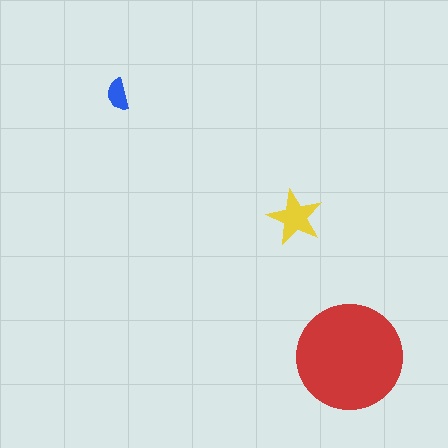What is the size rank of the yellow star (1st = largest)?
2nd.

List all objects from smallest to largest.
The blue semicircle, the yellow star, the red circle.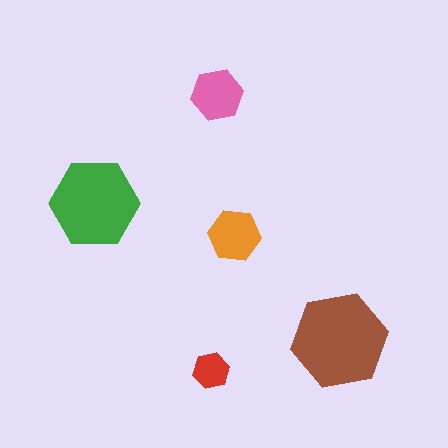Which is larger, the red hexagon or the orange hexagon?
The orange one.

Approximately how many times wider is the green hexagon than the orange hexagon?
About 1.5 times wider.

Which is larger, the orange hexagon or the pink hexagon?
The orange one.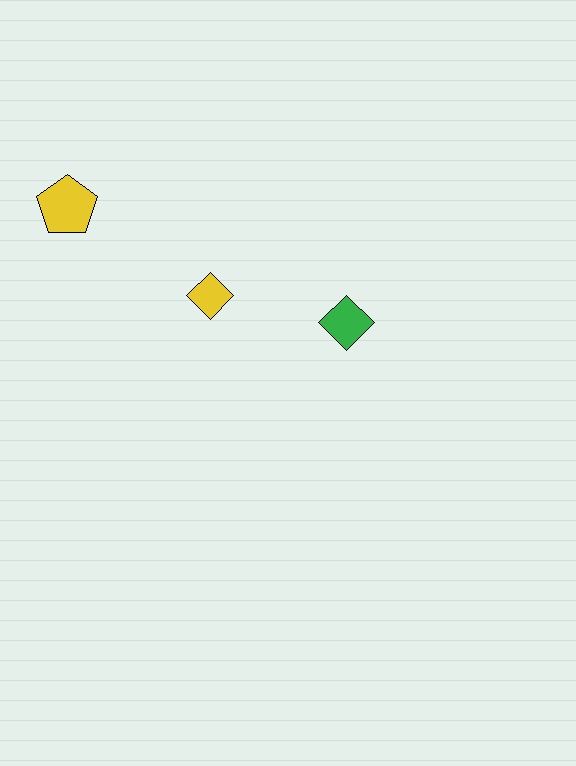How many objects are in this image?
There are 3 objects.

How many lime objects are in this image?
There are no lime objects.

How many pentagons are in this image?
There is 1 pentagon.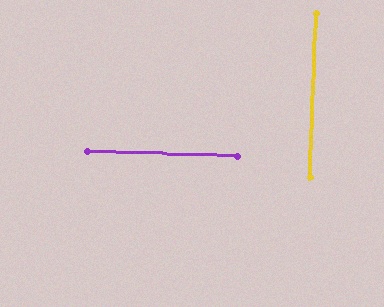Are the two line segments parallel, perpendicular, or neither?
Perpendicular — they meet at approximately 90°.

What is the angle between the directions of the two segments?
Approximately 90 degrees.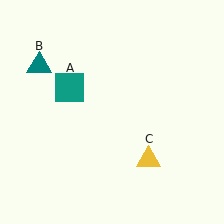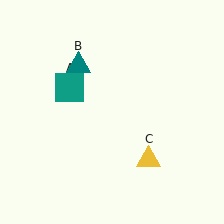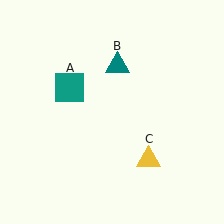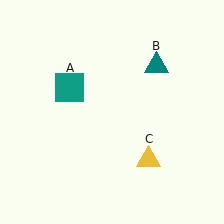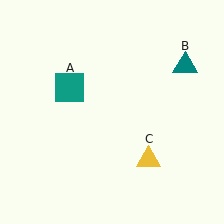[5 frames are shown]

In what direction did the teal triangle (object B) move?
The teal triangle (object B) moved right.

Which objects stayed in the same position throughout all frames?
Teal square (object A) and yellow triangle (object C) remained stationary.